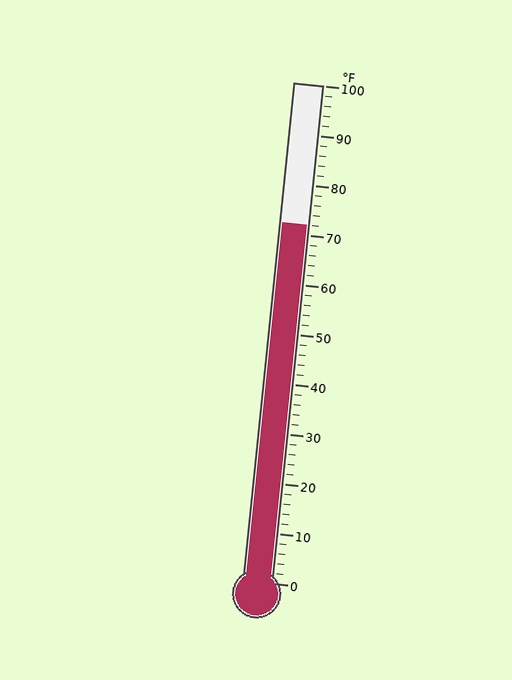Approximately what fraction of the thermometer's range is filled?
The thermometer is filled to approximately 70% of its range.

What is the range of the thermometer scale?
The thermometer scale ranges from 0°F to 100°F.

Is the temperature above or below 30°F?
The temperature is above 30°F.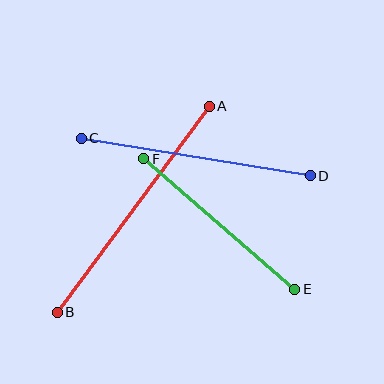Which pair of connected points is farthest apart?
Points A and B are farthest apart.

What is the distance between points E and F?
The distance is approximately 200 pixels.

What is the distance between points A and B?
The distance is approximately 256 pixels.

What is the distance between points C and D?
The distance is approximately 232 pixels.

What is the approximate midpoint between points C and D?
The midpoint is at approximately (196, 157) pixels.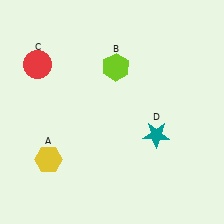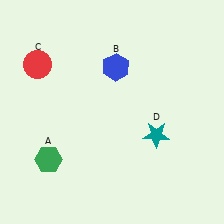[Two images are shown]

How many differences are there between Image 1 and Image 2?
There are 2 differences between the two images.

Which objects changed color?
A changed from yellow to green. B changed from lime to blue.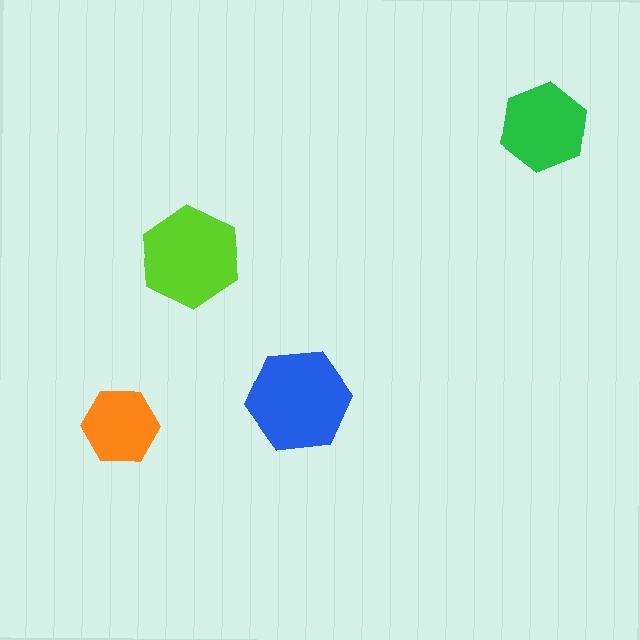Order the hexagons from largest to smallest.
the blue one, the lime one, the green one, the orange one.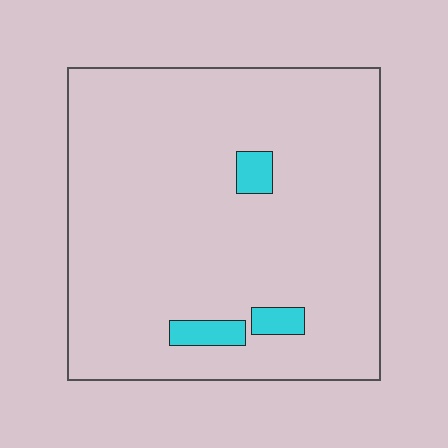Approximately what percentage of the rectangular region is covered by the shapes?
Approximately 5%.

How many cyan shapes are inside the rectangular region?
3.